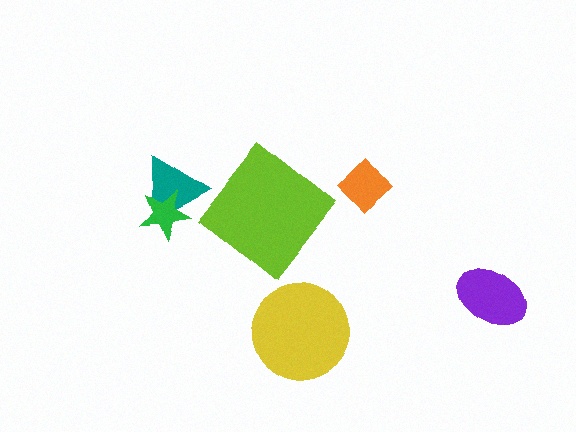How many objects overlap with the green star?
1 object overlaps with the green star.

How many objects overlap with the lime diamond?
0 objects overlap with the lime diamond.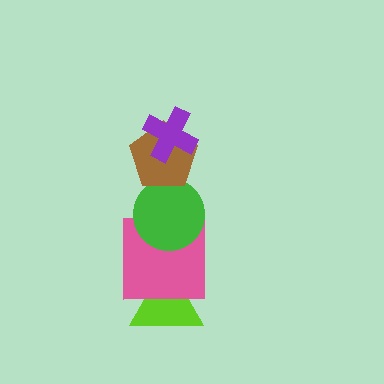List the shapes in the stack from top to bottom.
From top to bottom: the purple cross, the brown pentagon, the green circle, the pink square, the lime triangle.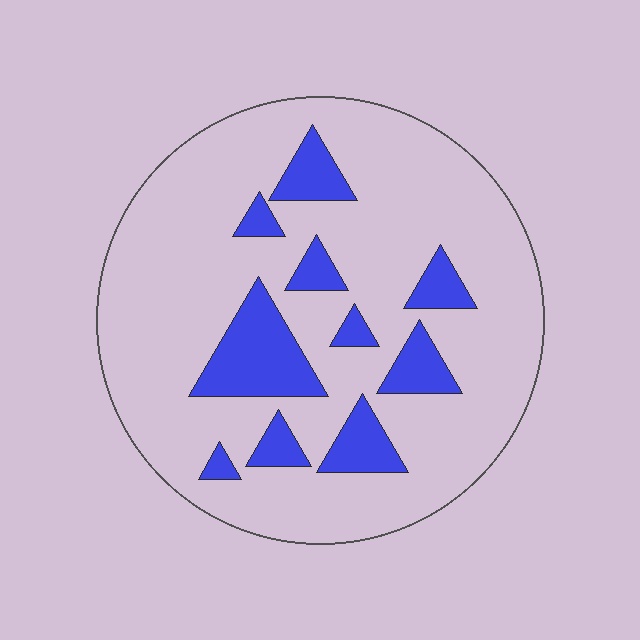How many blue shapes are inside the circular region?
10.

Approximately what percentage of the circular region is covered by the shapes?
Approximately 20%.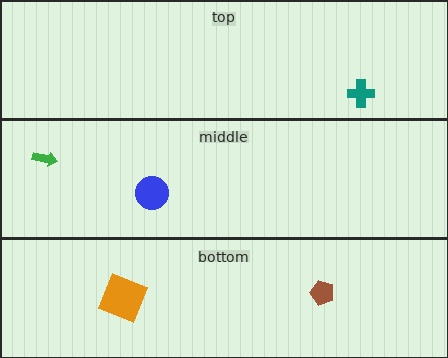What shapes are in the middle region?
The green arrow, the blue circle.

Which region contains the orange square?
The bottom region.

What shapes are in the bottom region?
The brown pentagon, the orange square.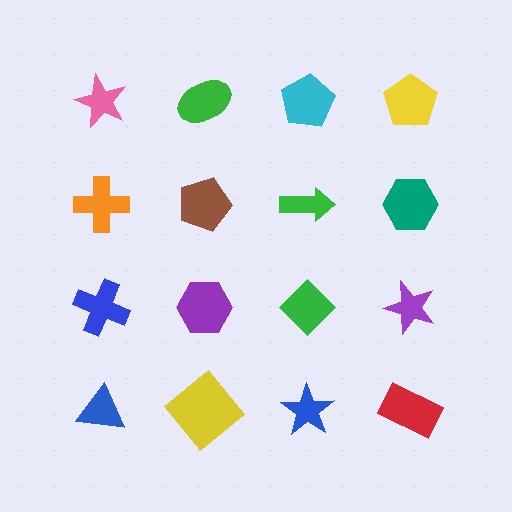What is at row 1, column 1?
A pink star.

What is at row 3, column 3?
A green diamond.